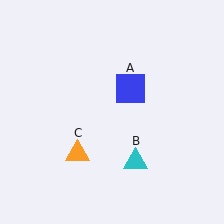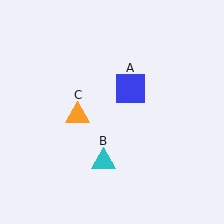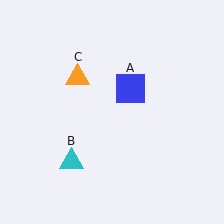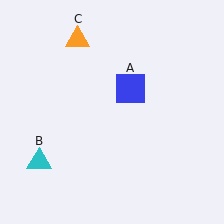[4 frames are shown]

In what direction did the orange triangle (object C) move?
The orange triangle (object C) moved up.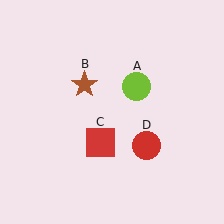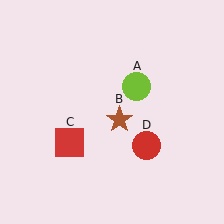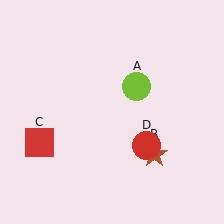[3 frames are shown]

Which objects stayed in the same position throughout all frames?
Lime circle (object A) and red circle (object D) remained stationary.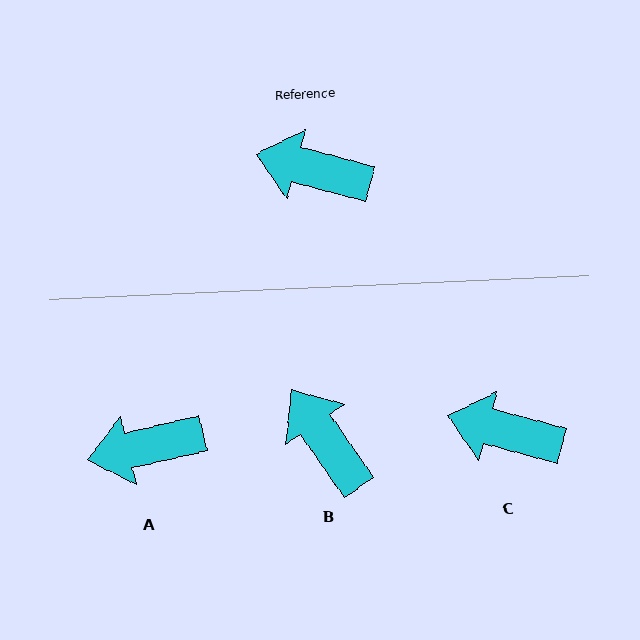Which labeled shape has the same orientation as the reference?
C.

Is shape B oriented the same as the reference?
No, it is off by about 41 degrees.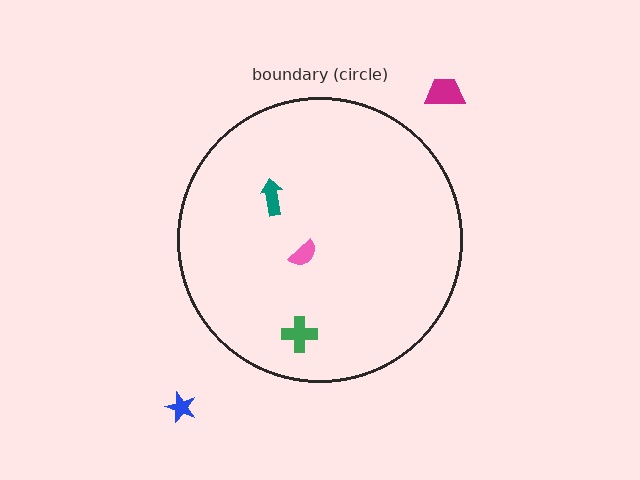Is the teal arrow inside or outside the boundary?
Inside.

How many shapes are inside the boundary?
3 inside, 2 outside.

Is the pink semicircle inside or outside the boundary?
Inside.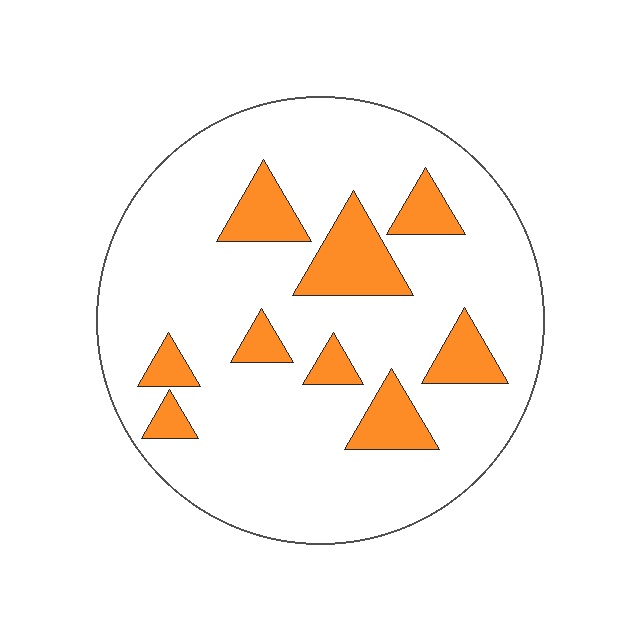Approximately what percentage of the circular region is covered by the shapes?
Approximately 15%.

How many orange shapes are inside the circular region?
9.